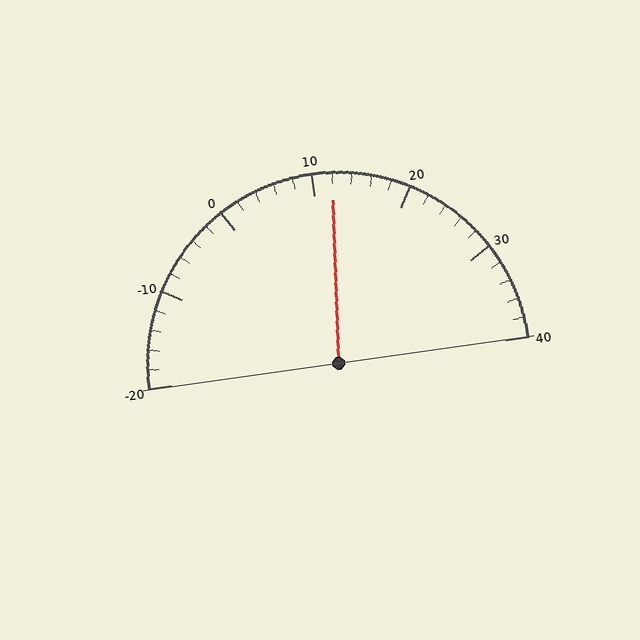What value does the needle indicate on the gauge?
The needle indicates approximately 12.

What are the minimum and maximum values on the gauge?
The gauge ranges from -20 to 40.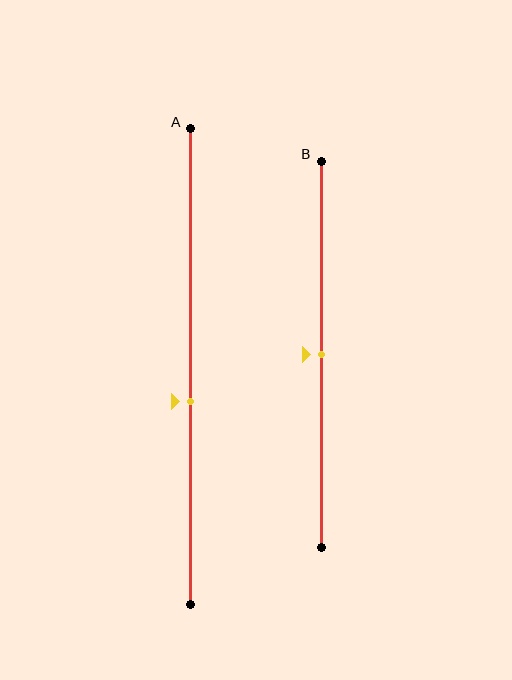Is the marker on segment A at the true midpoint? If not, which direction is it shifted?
No, the marker on segment A is shifted downward by about 7% of the segment length.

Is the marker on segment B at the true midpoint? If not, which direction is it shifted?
Yes, the marker on segment B is at the true midpoint.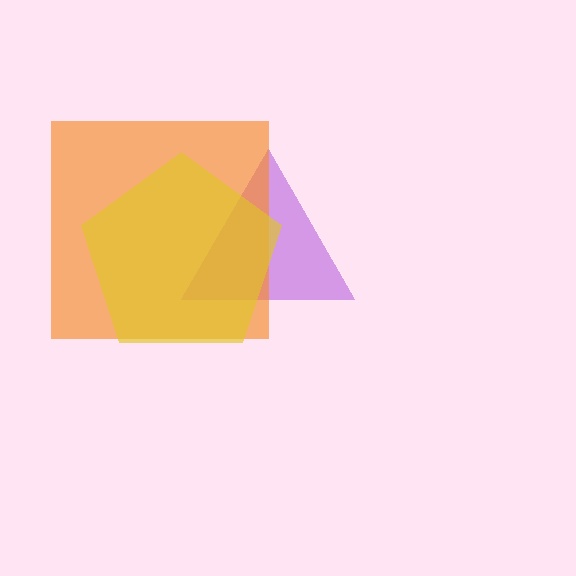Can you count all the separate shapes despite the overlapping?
Yes, there are 3 separate shapes.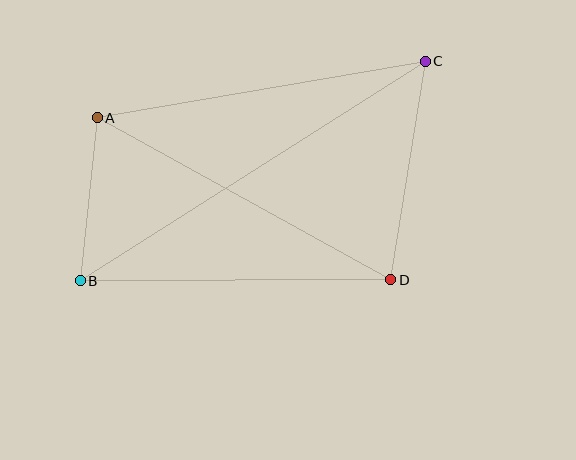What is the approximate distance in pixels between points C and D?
The distance between C and D is approximately 221 pixels.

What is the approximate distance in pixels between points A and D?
The distance between A and D is approximately 335 pixels.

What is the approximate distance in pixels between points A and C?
The distance between A and C is approximately 333 pixels.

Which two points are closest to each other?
Points A and B are closest to each other.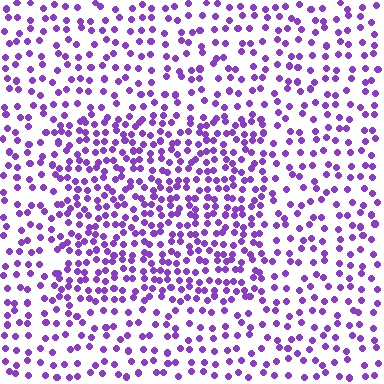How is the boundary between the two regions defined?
The boundary is defined by a change in element density (approximately 1.8x ratio). All elements are the same color, size, and shape.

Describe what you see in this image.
The image contains small purple elements arranged at two different densities. A rectangle-shaped region is visible where the elements are more densely packed than the surrounding area.